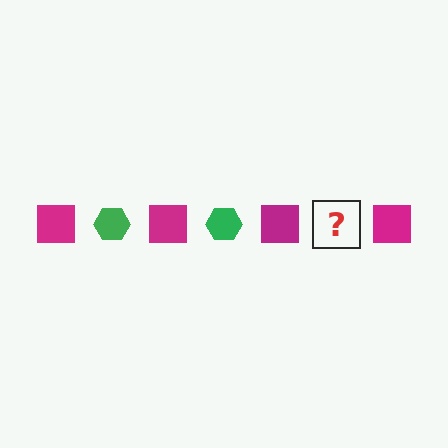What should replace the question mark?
The question mark should be replaced with a green hexagon.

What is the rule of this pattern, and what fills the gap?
The rule is that the pattern alternates between magenta square and green hexagon. The gap should be filled with a green hexagon.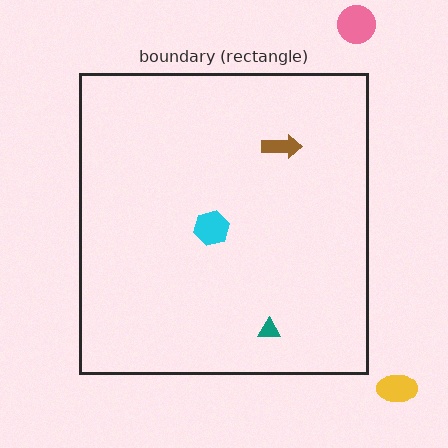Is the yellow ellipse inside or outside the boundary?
Outside.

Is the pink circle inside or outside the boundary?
Outside.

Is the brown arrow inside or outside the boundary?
Inside.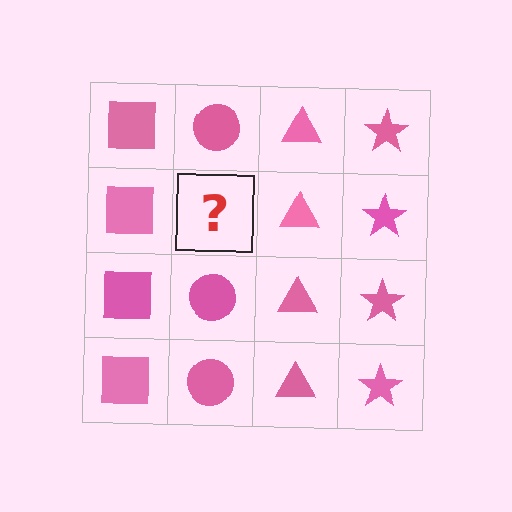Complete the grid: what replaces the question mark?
The question mark should be replaced with a pink circle.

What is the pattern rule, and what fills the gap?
The rule is that each column has a consistent shape. The gap should be filled with a pink circle.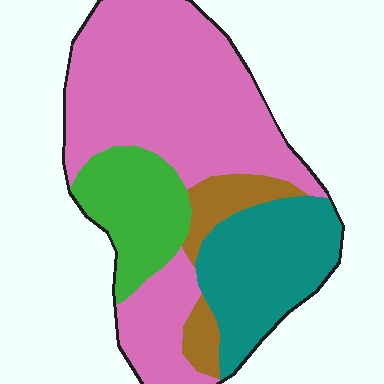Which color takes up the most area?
Pink, at roughly 55%.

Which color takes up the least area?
Brown, at roughly 10%.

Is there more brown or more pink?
Pink.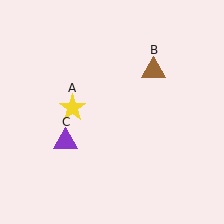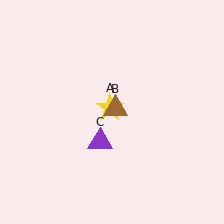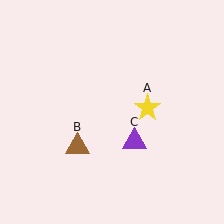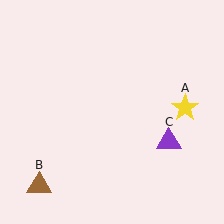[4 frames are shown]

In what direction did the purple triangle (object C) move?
The purple triangle (object C) moved right.